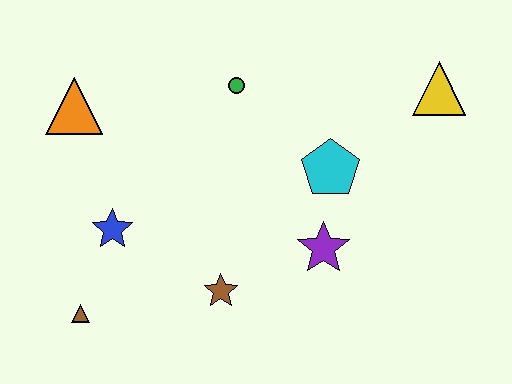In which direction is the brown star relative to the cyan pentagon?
The brown star is below the cyan pentagon.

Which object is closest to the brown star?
The purple star is closest to the brown star.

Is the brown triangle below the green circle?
Yes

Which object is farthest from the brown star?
The yellow triangle is farthest from the brown star.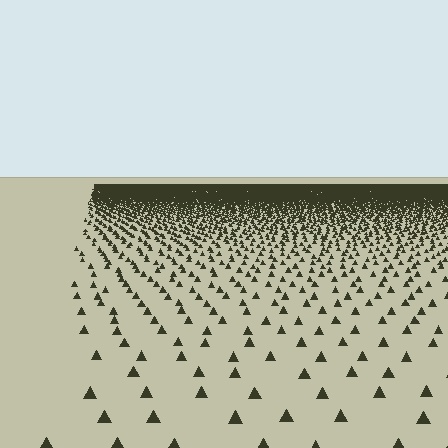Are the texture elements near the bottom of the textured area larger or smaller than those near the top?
Larger. Near the bottom, elements are closer to the viewer and appear at a bigger on-screen size.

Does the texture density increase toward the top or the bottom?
Density increases toward the top.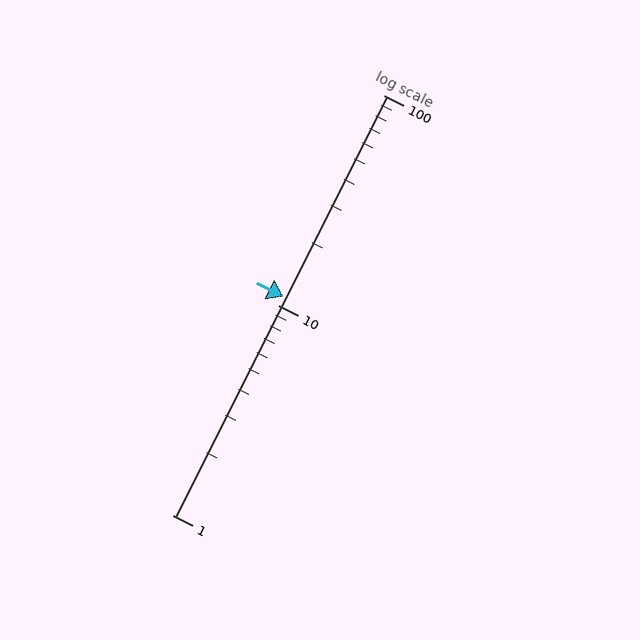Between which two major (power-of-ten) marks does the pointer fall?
The pointer is between 10 and 100.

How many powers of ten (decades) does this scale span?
The scale spans 2 decades, from 1 to 100.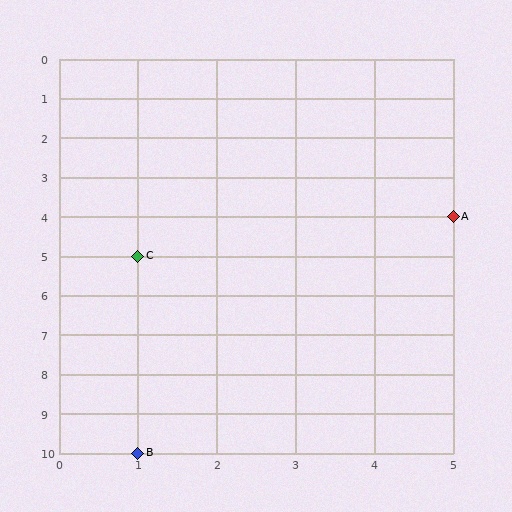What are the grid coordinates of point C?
Point C is at grid coordinates (1, 5).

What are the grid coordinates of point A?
Point A is at grid coordinates (5, 4).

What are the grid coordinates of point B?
Point B is at grid coordinates (1, 10).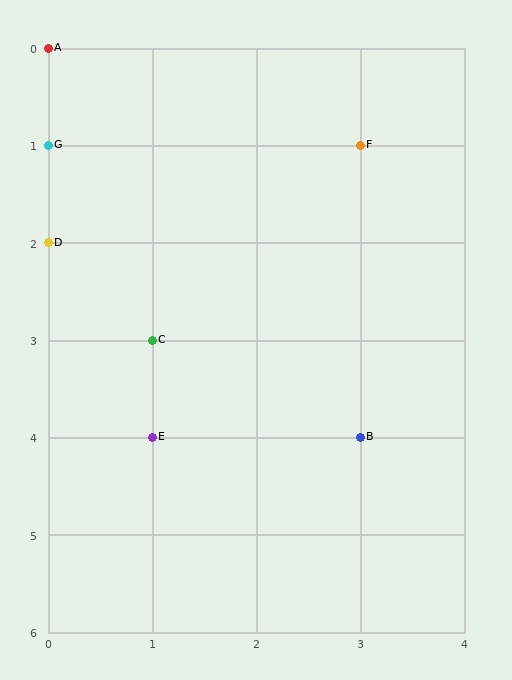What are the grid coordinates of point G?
Point G is at grid coordinates (0, 1).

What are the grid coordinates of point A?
Point A is at grid coordinates (0, 0).